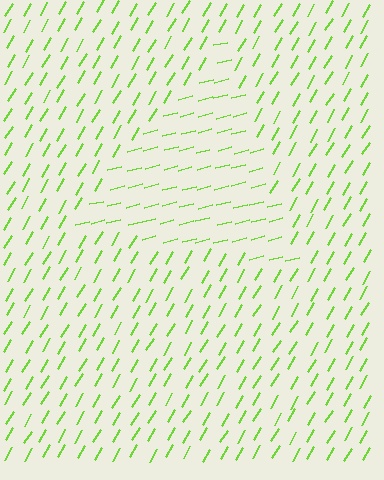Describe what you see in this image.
The image is filled with small lime line segments. A triangle region in the image has lines oriented differently from the surrounding lines, creating a visible texture boundary.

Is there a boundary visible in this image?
Yes, there is a texture boundary formed by a change in line orientation.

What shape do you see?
I see a triangle.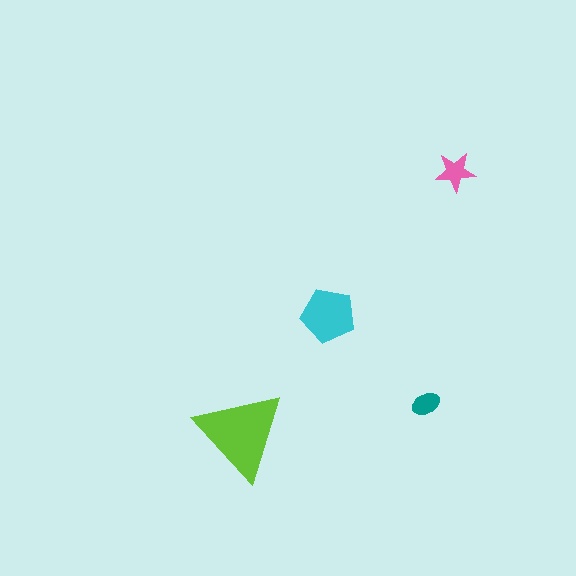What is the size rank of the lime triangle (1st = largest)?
1st.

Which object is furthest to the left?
The lime triangle is leftmost.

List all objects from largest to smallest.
The lime triangle, the cyan pentagon, the pink star, the teal ellipse.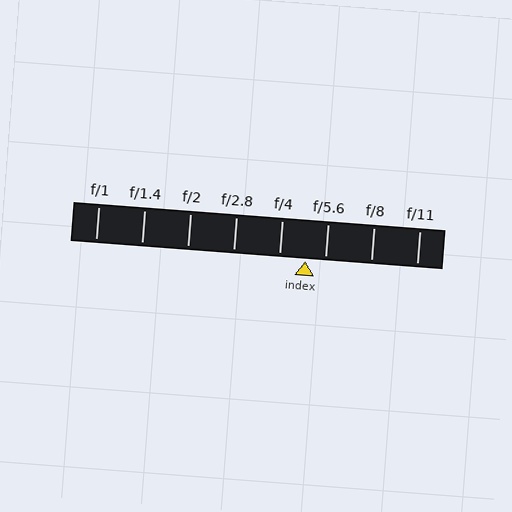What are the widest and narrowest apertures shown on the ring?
The widest aperture shown is f/1 and the narrowest is f/11.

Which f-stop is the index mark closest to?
The index mark is closest to f/5.6.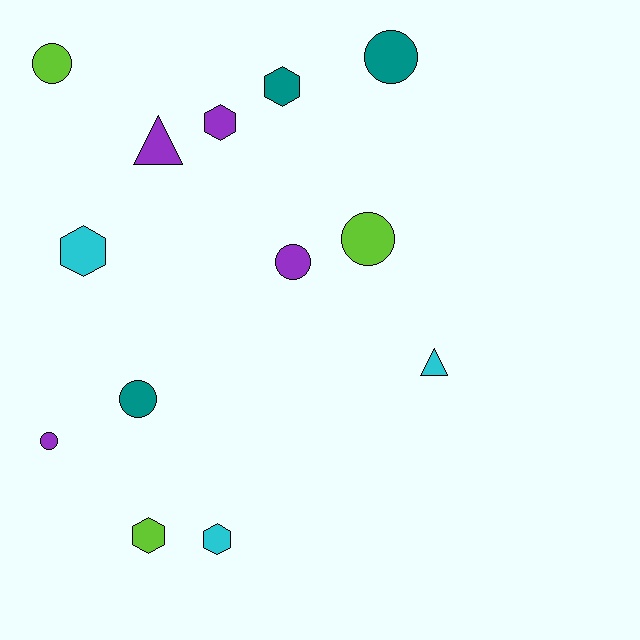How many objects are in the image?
There are 13 objects.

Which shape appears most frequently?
Circle, with 6 objects.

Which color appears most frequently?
Purple, with 4 objects.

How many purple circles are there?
There are 2 purple circles.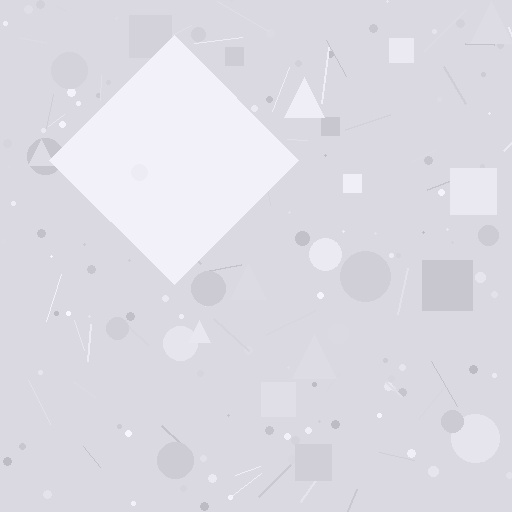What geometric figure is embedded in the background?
A diamond is embedded in the background.